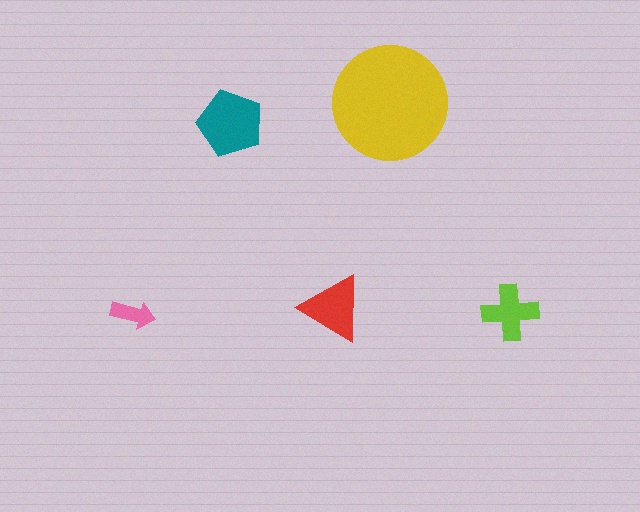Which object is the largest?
The yellow circle.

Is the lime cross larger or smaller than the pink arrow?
Larger.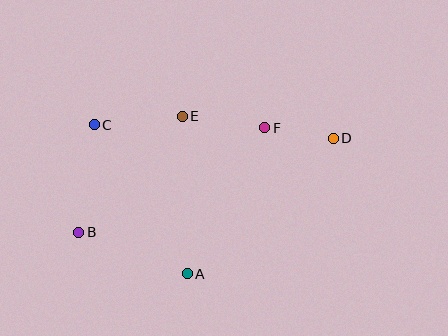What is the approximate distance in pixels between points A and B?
The distance between A and B is approximately 116 pixels.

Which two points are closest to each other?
Points D and F are closest to each other.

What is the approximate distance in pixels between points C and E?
The distance between C and E is approximately 89 pixels.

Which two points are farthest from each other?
Points B and D are farthest from each other.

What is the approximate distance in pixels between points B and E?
The distance between B and E is approximately 156 pixels.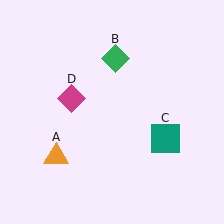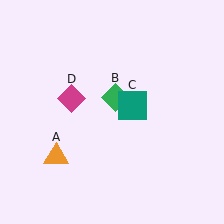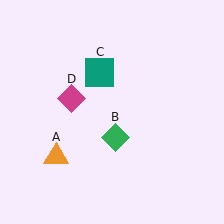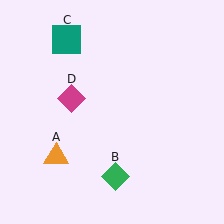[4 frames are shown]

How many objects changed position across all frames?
2 objects changed position: green diamond (object B), teal square (object C).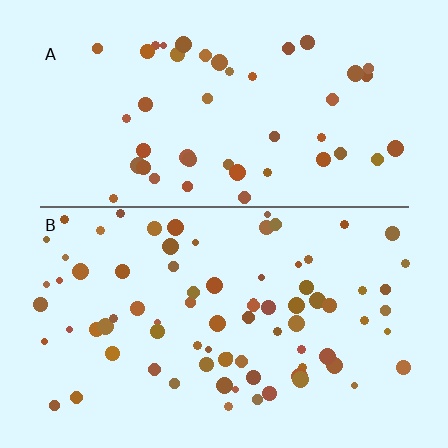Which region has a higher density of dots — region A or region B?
B (the bottom).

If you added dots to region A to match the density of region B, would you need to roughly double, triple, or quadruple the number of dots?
Approximately double.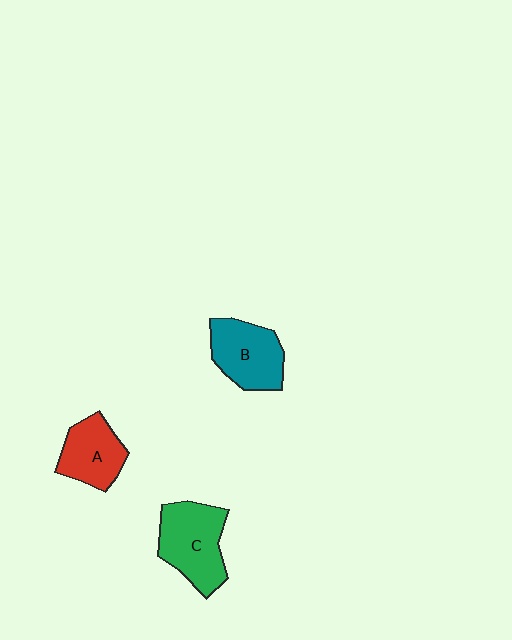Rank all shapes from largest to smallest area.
From largest to smallest: C (green), B (teal), A (red).